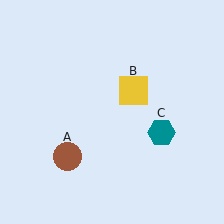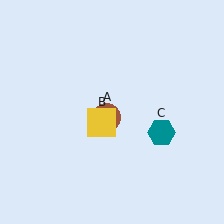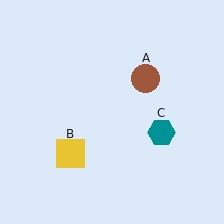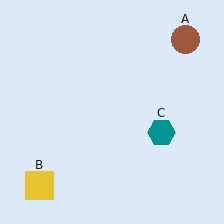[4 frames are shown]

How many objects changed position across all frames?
2 objects changed position: brown circle (object A), yellow square (object B).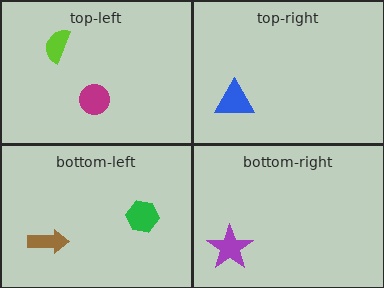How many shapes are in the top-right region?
1.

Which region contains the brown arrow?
The bottom-left region.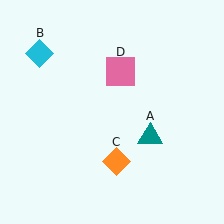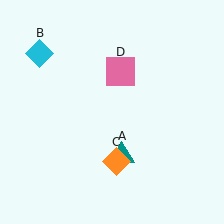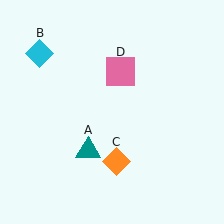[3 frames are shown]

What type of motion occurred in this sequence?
The teal triangle (object A) rotated clockwise around the center of the scene.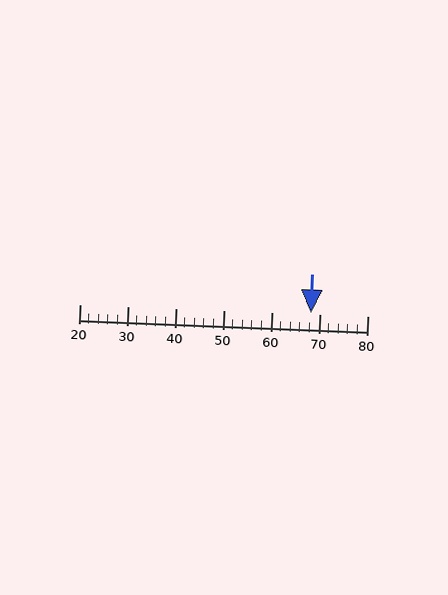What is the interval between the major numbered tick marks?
The major tick marks are spaced 10 units apart.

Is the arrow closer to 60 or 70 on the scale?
The arrow is closer to 70.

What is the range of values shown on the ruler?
The ruler shows values from 20 to 80.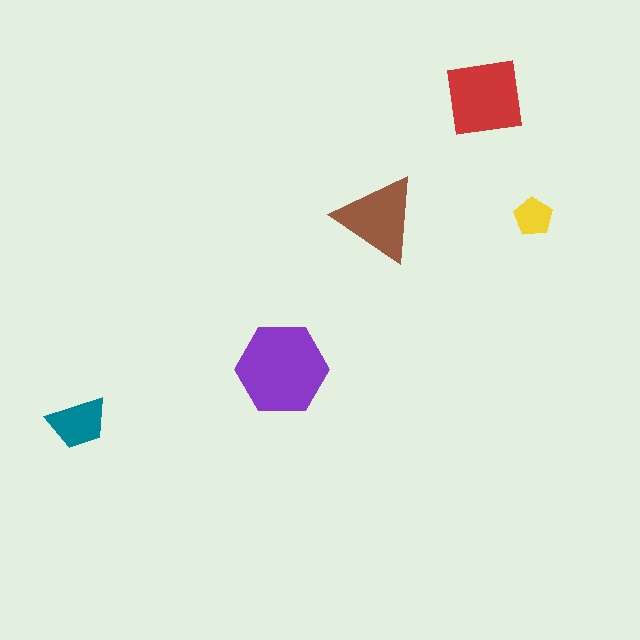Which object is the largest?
The purple hexagon.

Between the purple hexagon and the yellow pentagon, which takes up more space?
The purple hexagon.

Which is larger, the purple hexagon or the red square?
The purple hexagon.